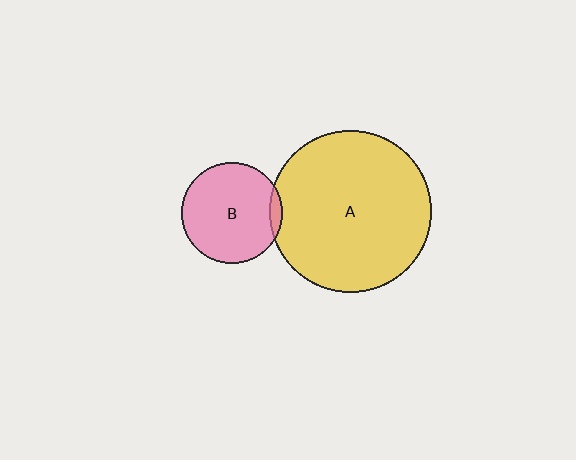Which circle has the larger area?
Circle A (yellow).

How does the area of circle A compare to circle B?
Approximately 2.6 times.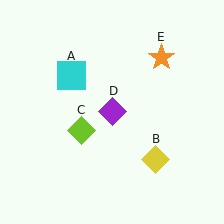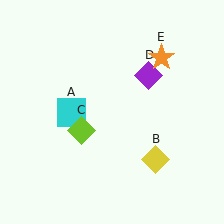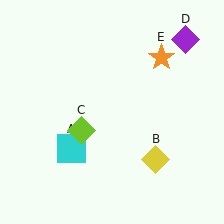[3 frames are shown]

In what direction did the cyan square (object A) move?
The cyan square (object A) moved down.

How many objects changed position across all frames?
2 objects changed position: cyan square (object A), purple diamond (object D).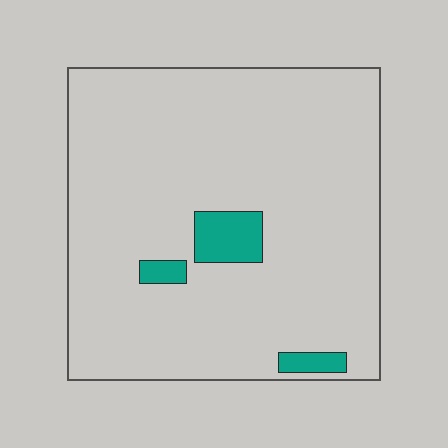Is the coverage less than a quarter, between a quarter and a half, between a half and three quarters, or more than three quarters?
Less than a quarter.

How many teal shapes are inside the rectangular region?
3.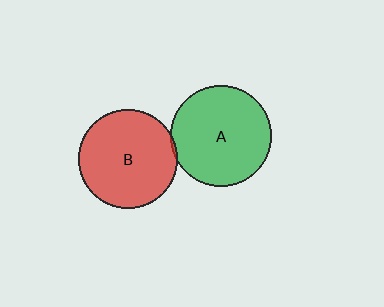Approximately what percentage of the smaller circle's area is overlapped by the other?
Approximately 5%.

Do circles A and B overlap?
Yes.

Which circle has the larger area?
Circle A (green).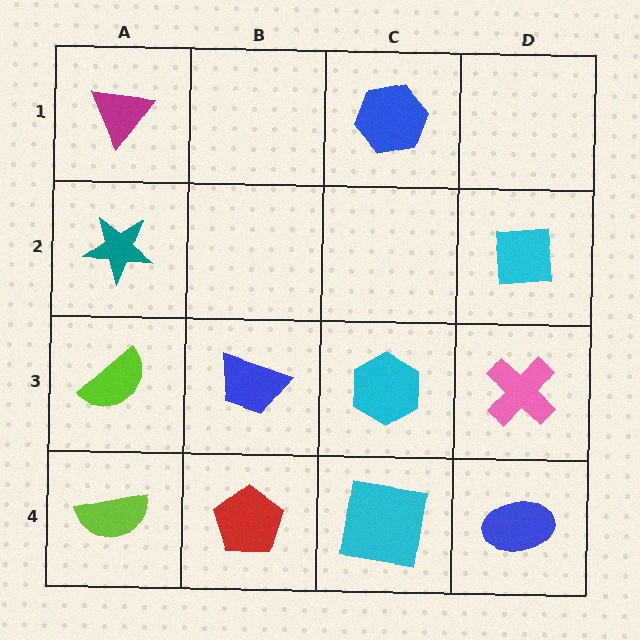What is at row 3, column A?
A lime semicircle.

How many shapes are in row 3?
4 shapes.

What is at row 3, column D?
A pink cross.